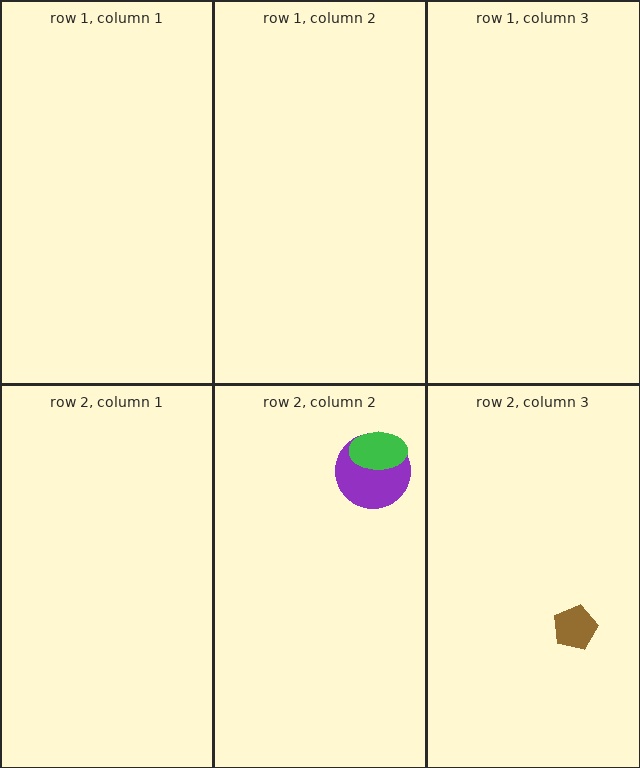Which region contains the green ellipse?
The row 2, column 2 region.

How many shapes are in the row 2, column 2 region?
2.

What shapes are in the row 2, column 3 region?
The brown pentagon.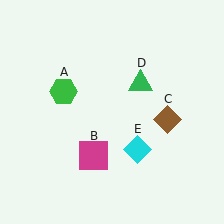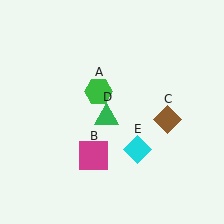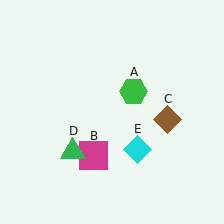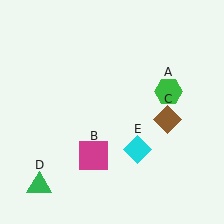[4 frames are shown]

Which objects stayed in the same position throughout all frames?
Magenta square (object B) and brown diamond (object C) and cyan diamond (object E) remained stationary.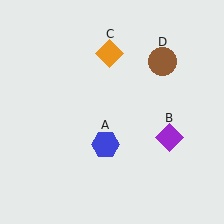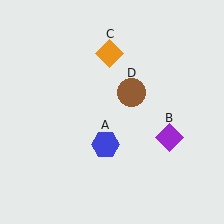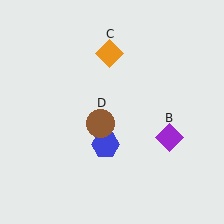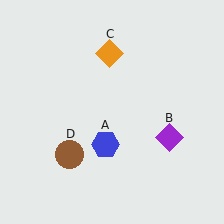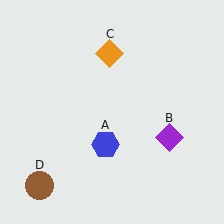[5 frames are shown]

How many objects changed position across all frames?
1 object changed position: brown circle (object D).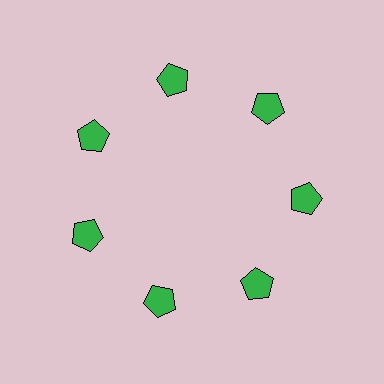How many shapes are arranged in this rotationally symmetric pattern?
There are 7 shapes, arranged in 7 groups of 1.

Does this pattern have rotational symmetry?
Yes, this pattern has 7-fold rotational symmetry. It looks the same after rotating 51 degrees around the center.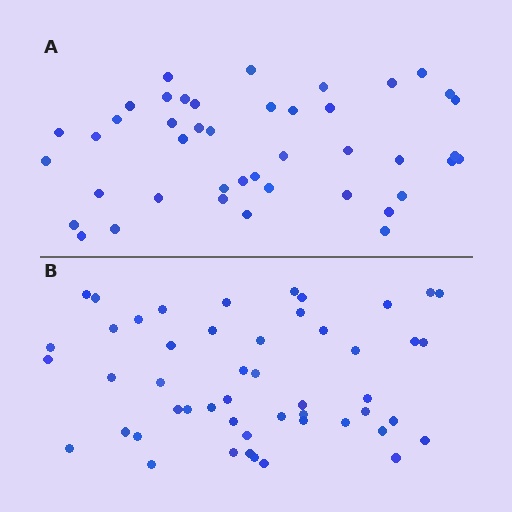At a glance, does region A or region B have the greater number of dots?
Region B (the bottom region) has more dots.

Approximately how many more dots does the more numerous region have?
Region B has roughly 8 or so more dots than region A.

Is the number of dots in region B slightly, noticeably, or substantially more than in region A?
Region B has only slightly more — the two regions are fairly close. The ratio is roughly 1.2 to 1.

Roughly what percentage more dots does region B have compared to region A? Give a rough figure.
About 15% more.